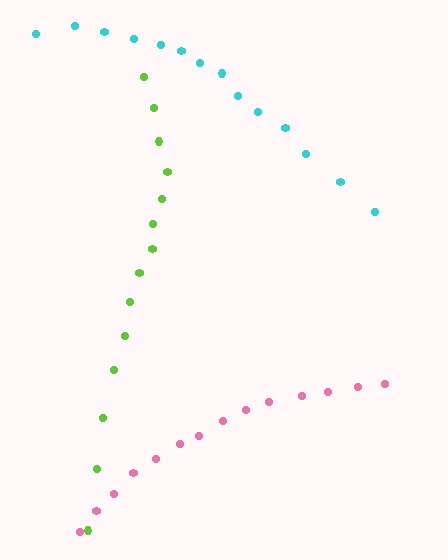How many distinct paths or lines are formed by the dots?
There are 3 distinct paths.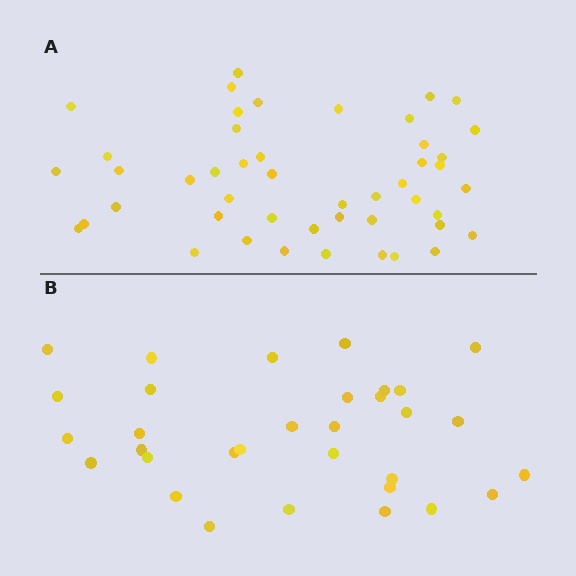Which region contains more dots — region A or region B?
Region A (the top region) has more dots.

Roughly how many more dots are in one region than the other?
Region A has approximately 15 more dots than region B.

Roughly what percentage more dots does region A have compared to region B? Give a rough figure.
About 45% more.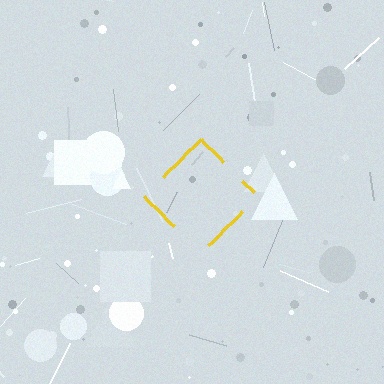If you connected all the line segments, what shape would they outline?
They would outline a diamond.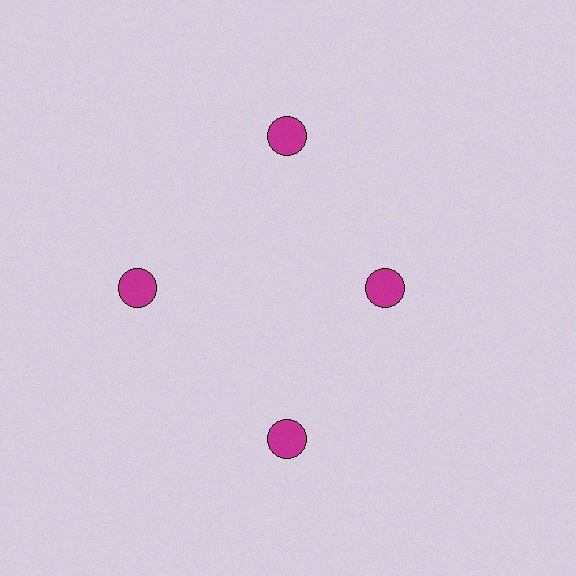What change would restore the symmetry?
The symmetry would be restored by moving it outward, back onto the ring so that all 4 circles sit at equal angles and equal distance from the center.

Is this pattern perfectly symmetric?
No. The 4 magenta circles are arranged in a ring, but one element near the 3 o'clock position is pulled inward toward the center, breaking the 4-fold rotational symmetry.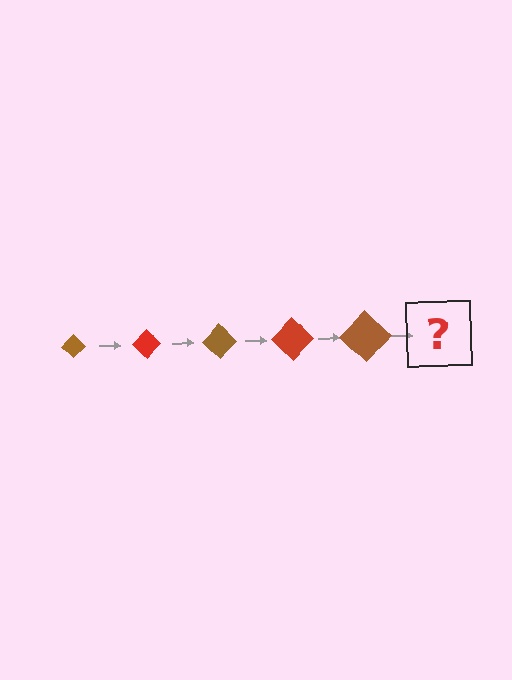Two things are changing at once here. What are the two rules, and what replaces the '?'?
The two rules are that the diamond grows larger each step and the color cycles through brown and red. The '?' should be a red diamond, larger than the previous one.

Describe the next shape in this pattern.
It should be a red diamond, larger than the previous one.